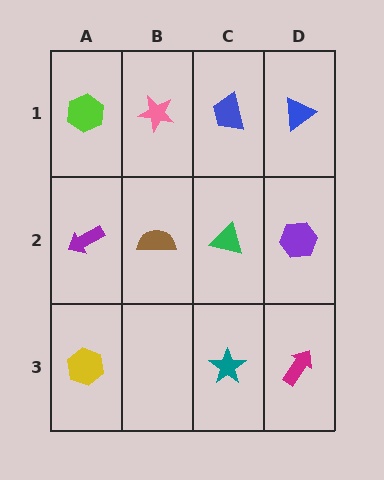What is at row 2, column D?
A purple hexagon.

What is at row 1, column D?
A blue triangle.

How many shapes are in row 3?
3 shapes.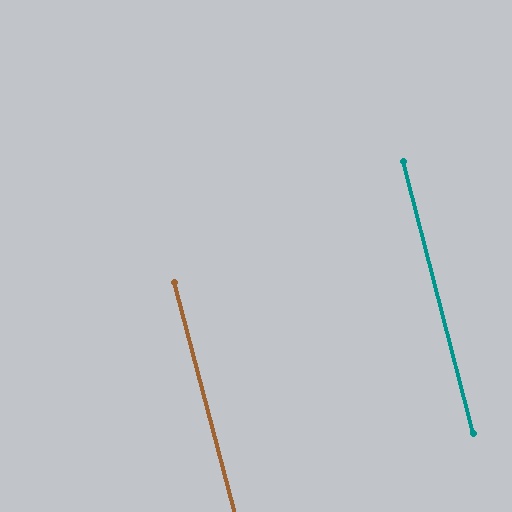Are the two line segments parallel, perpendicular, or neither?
Parallel — their directions differ by only 0.4°.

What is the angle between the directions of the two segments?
Approximately 0 degrees.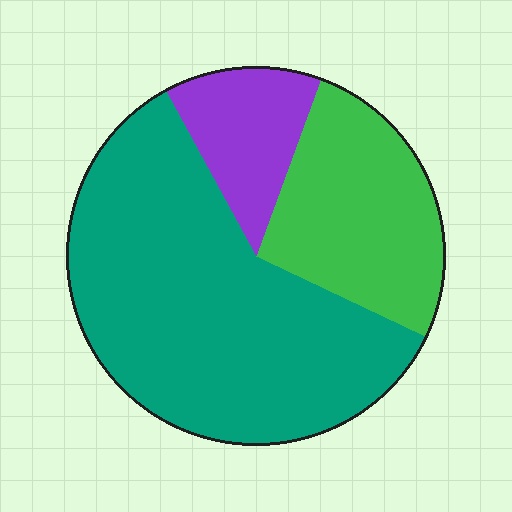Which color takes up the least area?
Purple, at roughly 15%.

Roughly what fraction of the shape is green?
Green takes up about one quarter (1/4) of the shape.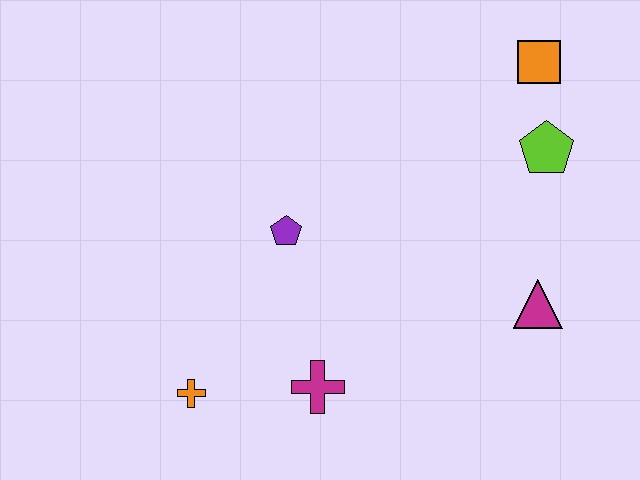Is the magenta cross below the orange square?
Yes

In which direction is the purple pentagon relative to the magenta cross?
The purple pentagon is above the magenta cross.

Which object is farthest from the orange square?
The orange cross is farthest from the orange square.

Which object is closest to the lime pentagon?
The orange square is closest to the lime pentagon.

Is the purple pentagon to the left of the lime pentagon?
Yes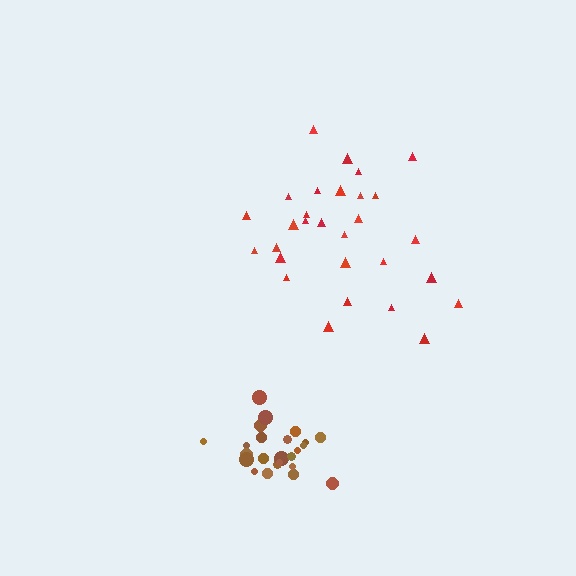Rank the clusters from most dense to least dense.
brown, red.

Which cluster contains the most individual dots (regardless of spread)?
Red (29).